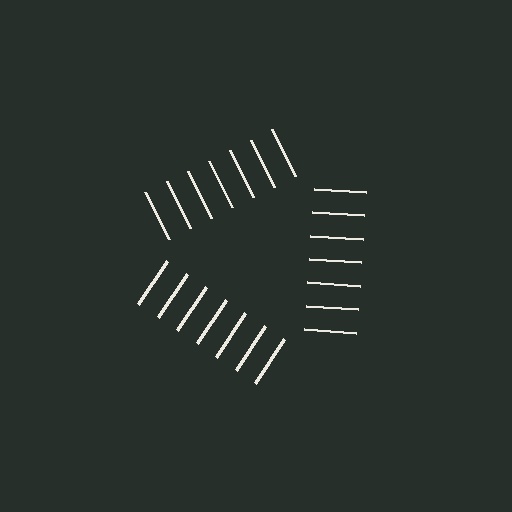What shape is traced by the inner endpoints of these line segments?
An illusory triangle — the line segments terminate on its edges but no continuous stroke is drawn.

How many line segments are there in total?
21 — 7 along each of the 3 edges.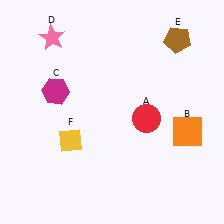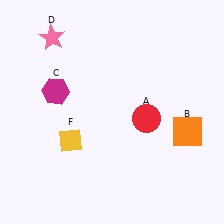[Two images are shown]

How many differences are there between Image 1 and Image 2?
There is 1 difference between the two images.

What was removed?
The brown pentagon (E) was removed in Image 2.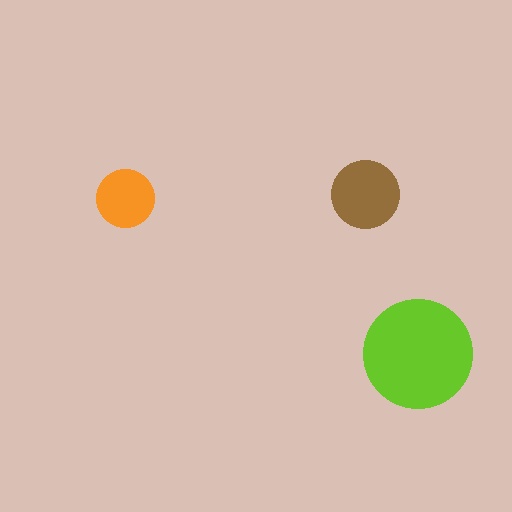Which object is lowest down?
The lime circle is bottommost.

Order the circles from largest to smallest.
the lime one, the brown one, the orange one.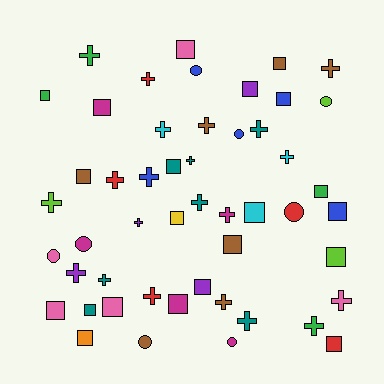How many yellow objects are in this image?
There is 1 yellow object.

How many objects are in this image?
There are 50 objects.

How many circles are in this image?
There are 8 circles.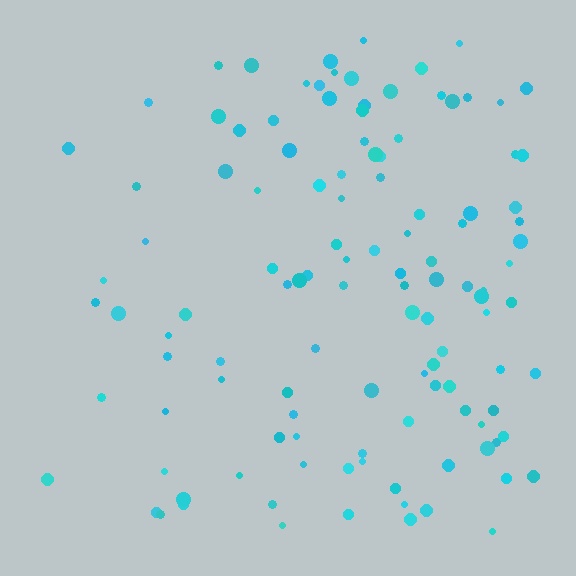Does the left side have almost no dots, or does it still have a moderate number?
Still a moderate number, just noticeably fewer than the right.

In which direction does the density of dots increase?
From left to right, with the right side densest.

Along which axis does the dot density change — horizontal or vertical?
Horizontal.